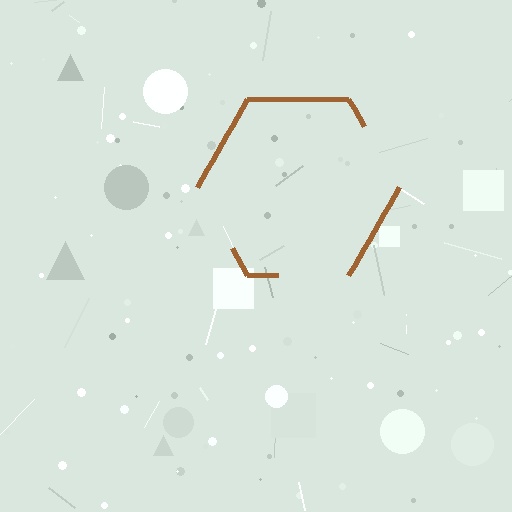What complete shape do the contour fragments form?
The contour fragments form a hexagon.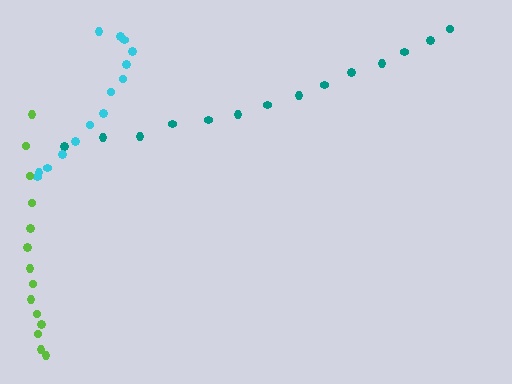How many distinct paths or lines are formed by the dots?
There are 3 distinct paths.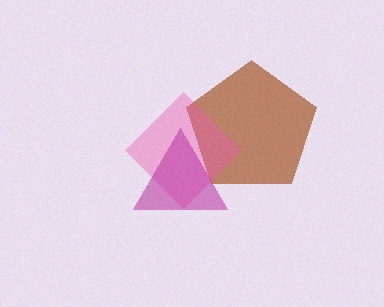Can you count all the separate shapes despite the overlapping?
Yes, there are 3 separate shapes.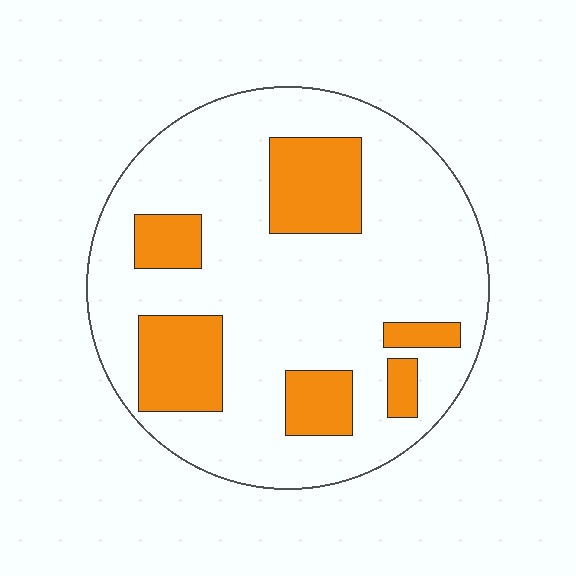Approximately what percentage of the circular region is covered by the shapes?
Approximately 25%.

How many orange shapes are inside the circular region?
6.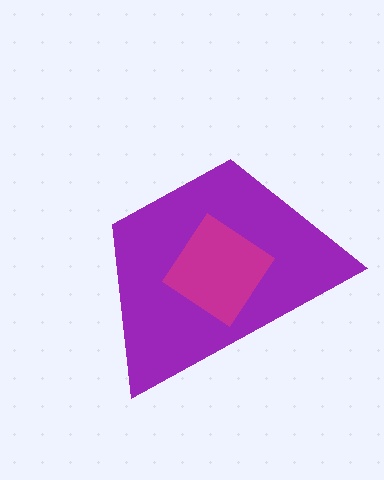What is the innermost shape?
The magenta diamond.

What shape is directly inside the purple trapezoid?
The magenta diamond.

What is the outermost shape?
The purple trapezoid.